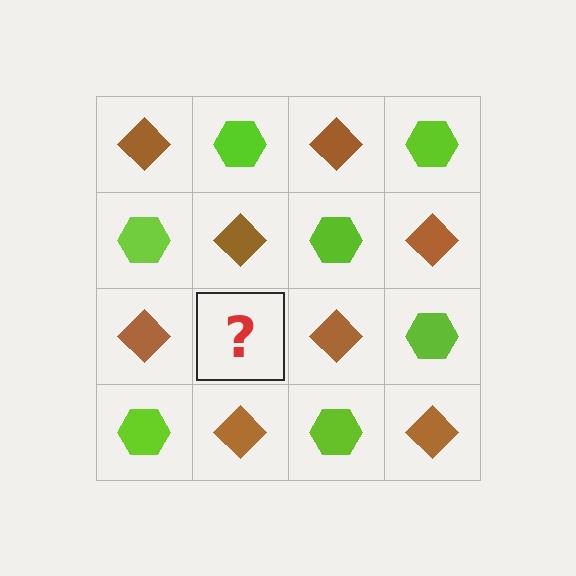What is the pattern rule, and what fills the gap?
The rule is that it alternates brown diamond and lime hexagon in a checkerboard pattern. The gap should be filled with a lime hexagon.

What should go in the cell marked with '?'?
The missing cell should contain a lime hexagon.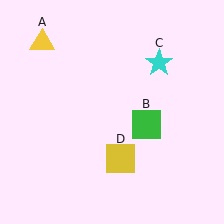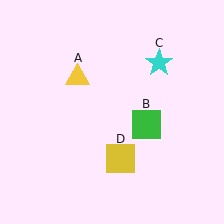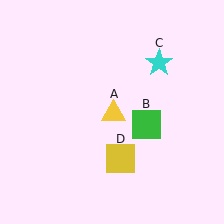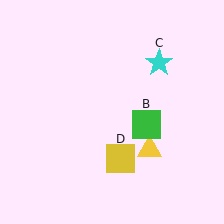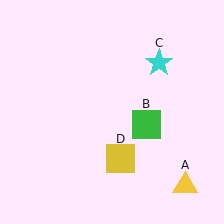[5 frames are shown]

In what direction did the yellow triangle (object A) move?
The yellow triangle (object A) moved down and to the right.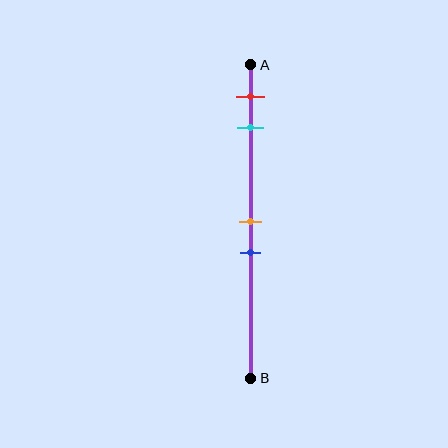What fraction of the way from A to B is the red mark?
The red mark is approximately 10% (0.1) of the way from A to B.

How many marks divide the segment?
There are 4 marks dividing the segment.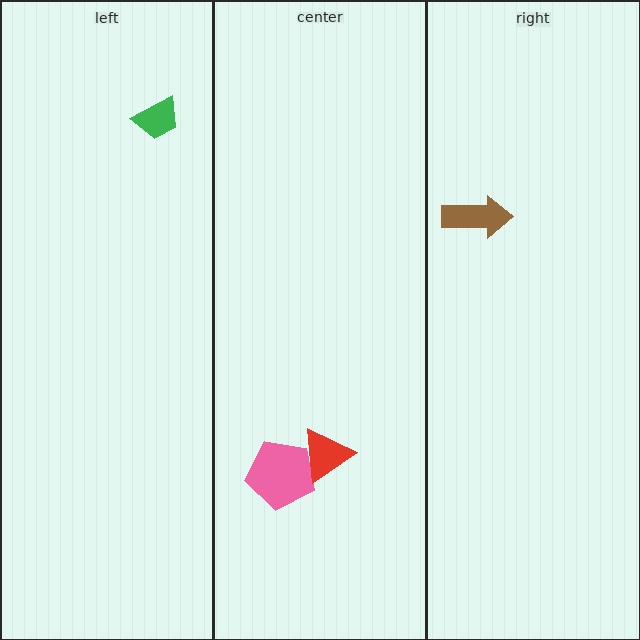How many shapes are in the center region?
2.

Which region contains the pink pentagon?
The center region.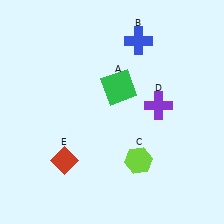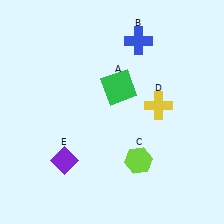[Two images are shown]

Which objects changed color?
D changed from purple to yellow. E changed from red to purple.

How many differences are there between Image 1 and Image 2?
There are 2 differences between the two images.